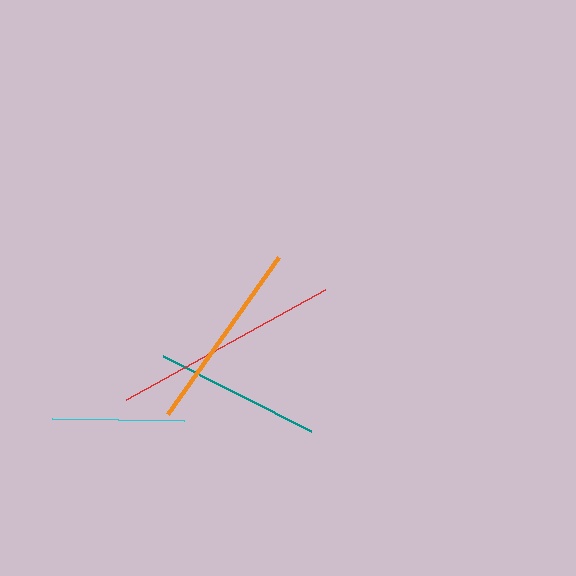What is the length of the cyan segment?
The cyan segment is approximately 132 pixels long.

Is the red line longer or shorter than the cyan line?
The red line is longer than the cyan line.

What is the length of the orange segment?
The orange segment is approximately 192 pixels long.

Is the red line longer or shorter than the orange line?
The red line is longer than the orange line.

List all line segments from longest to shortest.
From longest to shortest: red, orange, teal, cyan.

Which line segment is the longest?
The red line is the longest at approximately 228 pixels.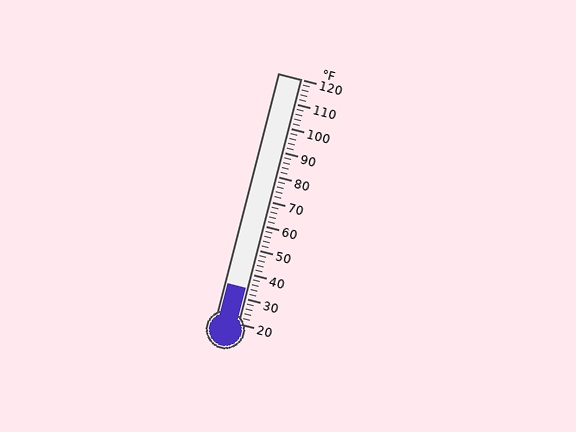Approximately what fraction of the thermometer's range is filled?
The thermometer is filled to approximately 15% of its range.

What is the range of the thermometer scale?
The thermometer scale ranges from 20°F to 120°F.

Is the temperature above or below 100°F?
The temperature is below 100°F.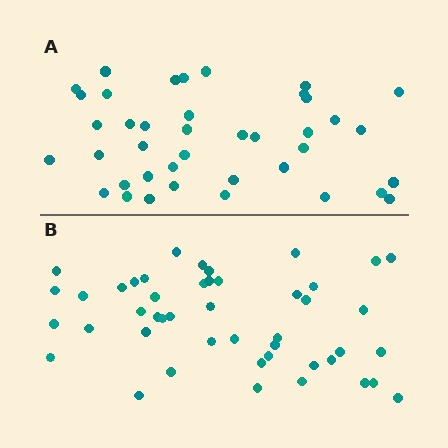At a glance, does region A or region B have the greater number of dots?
Region B (the bottom region) has more dots.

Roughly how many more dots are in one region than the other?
Region B has about 6 more dots than region A.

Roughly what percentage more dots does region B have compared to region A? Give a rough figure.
About 15% more.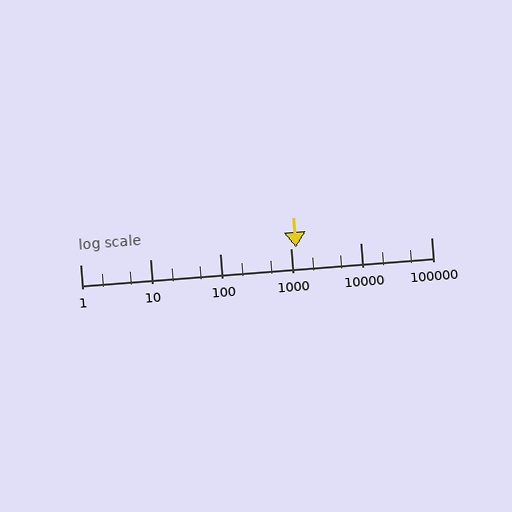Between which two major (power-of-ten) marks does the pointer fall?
The pointer is between 1000 and 10000.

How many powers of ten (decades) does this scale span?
The scale spans 5 decades, from 1 to 100000.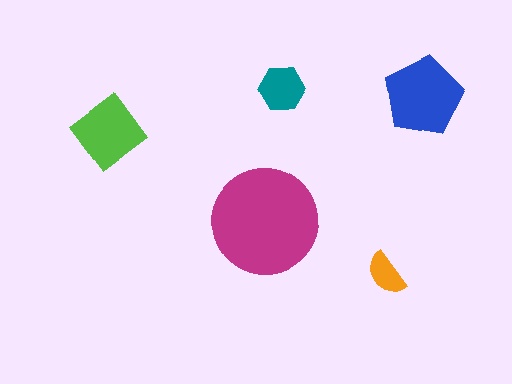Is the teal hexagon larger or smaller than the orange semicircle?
Larger.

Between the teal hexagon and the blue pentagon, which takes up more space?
The blue pentagon.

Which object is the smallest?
The orange semicircle.